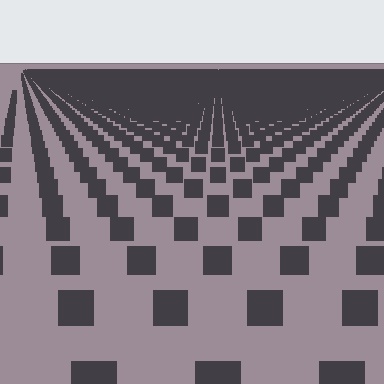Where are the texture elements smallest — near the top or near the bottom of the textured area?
Near the top.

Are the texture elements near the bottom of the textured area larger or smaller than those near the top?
Larger. Near the bottom, elements are closer to the viewer and appear at a bigger on-screen size.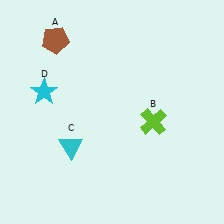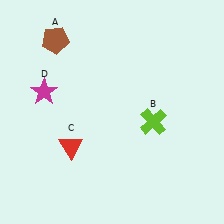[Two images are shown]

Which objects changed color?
C changed from cyan to red. D changed from cyan to magenta.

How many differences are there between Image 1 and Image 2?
There are 2 differences between the two images.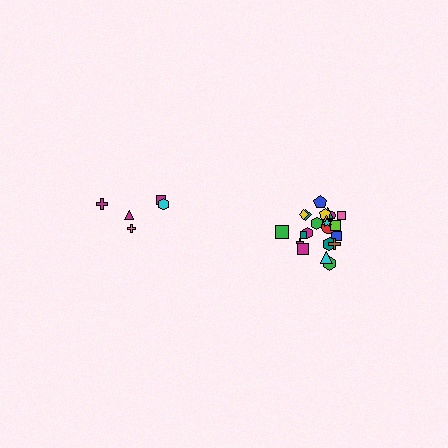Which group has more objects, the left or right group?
The right group.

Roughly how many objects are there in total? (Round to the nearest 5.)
Roughly 25 objects in total.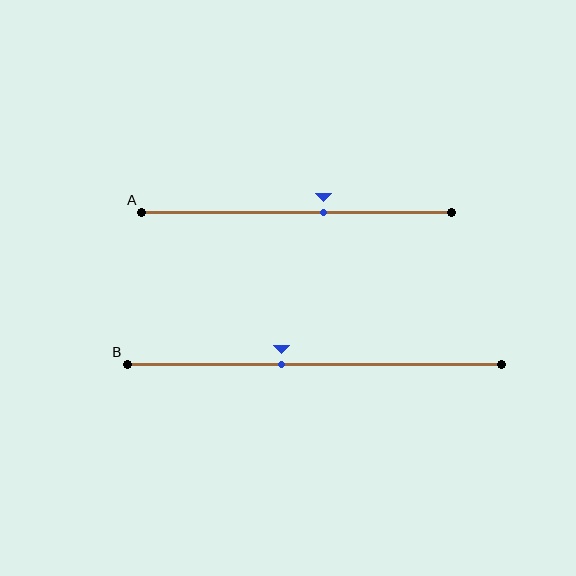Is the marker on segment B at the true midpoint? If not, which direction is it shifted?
No, the marker on segment B is shifted to the left by about 9% of the segment length.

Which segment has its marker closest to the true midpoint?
Segment B has its marker closest to the true midpoint.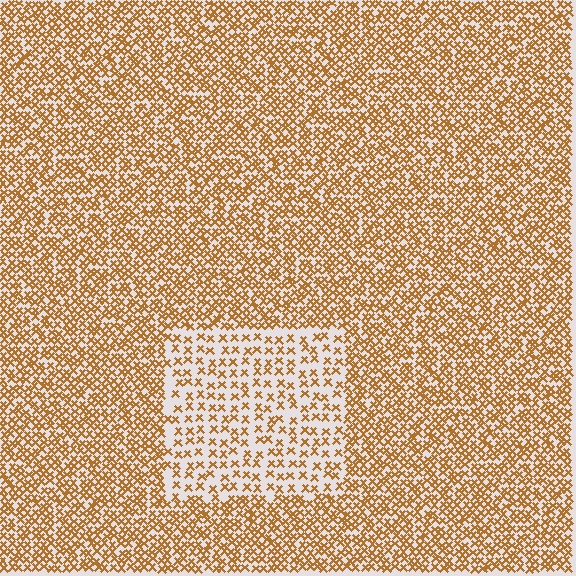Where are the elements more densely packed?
The elements are more densely packed outside the rectangle boundary.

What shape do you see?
I see a rectangle.